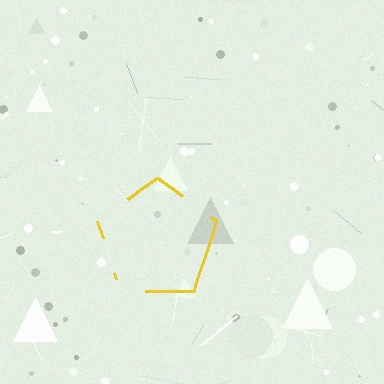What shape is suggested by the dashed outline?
The dashed outline suggests a pentagon.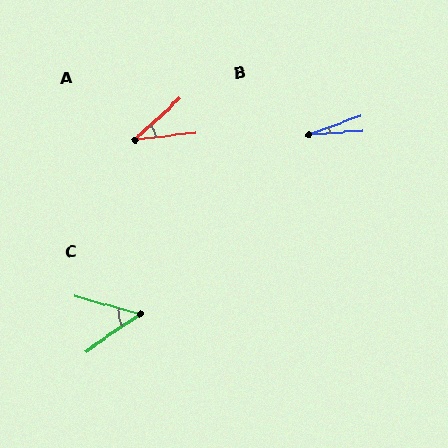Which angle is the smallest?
B, at approximately 16 degrees.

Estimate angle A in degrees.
Approximately 36 degrees.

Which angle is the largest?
C, at approximately 50 degrees.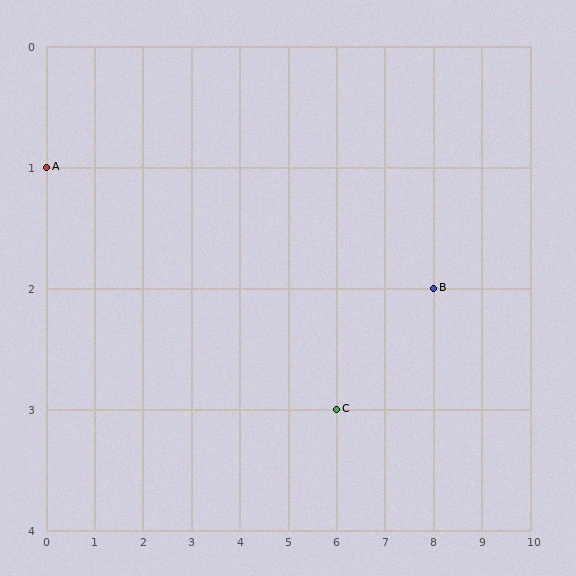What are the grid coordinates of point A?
Point A is at grid coordinates (0, 1).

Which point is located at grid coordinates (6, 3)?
Point C is at (6, 3).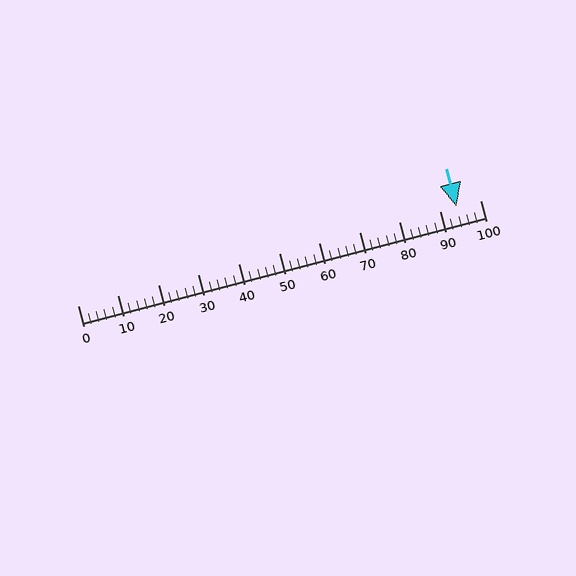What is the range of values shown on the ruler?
The ruler shows values from 0 to 100.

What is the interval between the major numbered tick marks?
The major tick marks are spaced 10 units apart.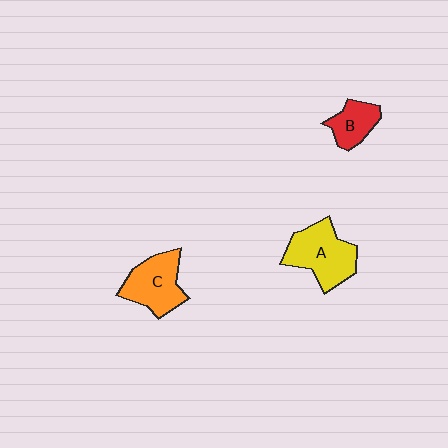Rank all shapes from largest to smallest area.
From largest to smallest: A (yellow), C (orange), B (red).